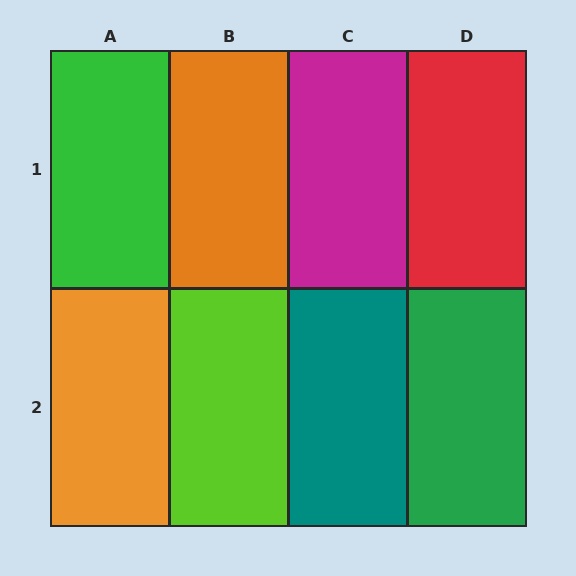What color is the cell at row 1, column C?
Magenta.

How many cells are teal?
1 cell is teal.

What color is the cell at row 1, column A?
Green.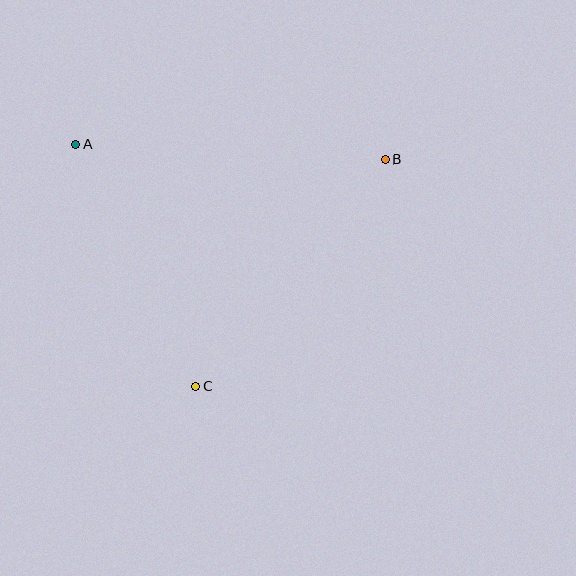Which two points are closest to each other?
Points A and C are closest to each other.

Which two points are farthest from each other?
Points A and B are farthest from each other.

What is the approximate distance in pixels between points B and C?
The distance between B and C is approximately 296 pixels.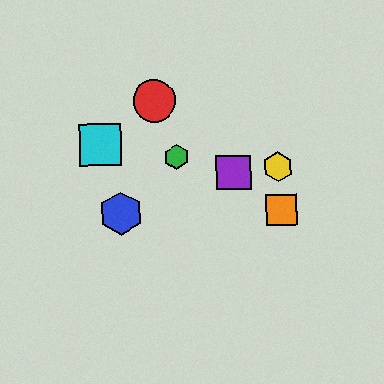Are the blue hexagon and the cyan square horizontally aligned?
No, the blue hexagon is at y≈214 and the cyan square is at y≈145.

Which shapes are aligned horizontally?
The blue hexagon, the orange square are aligned horizontally.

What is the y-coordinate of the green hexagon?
The green hexagon is at y≈157.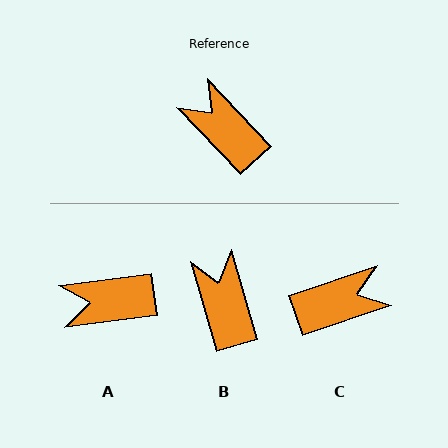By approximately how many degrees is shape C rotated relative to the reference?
Approximately 115 degrees clockwise.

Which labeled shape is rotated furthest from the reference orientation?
C, about 115 degrees away.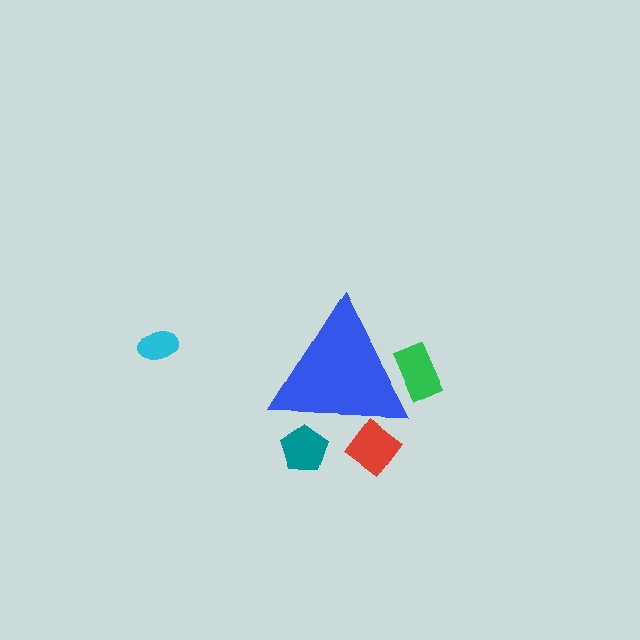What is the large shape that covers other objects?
A blue triangle.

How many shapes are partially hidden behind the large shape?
3 shapes are partially hidden.